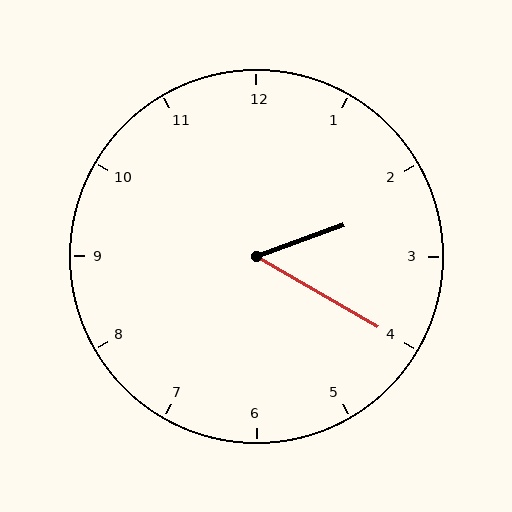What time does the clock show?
2:20.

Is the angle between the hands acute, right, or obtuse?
It is acute.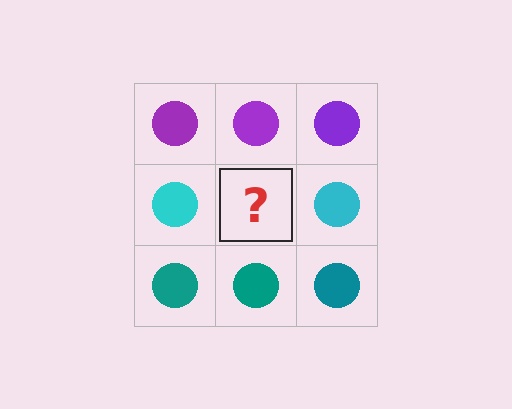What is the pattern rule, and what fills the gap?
The rule is that each row has a consistent color. The gap should be filled with a cyan circle.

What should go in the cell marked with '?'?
The missing cell should contain a cyan circle.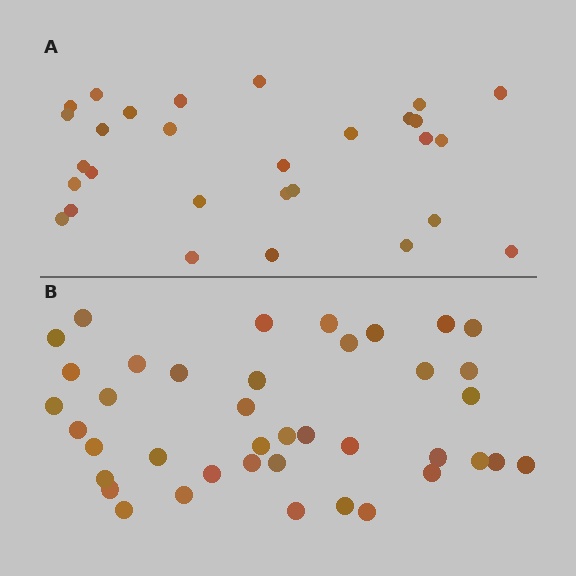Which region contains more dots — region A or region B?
Region B (the bottom region) has more dots.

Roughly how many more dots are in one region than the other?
Region B has roughly 12 or so more dots than region A.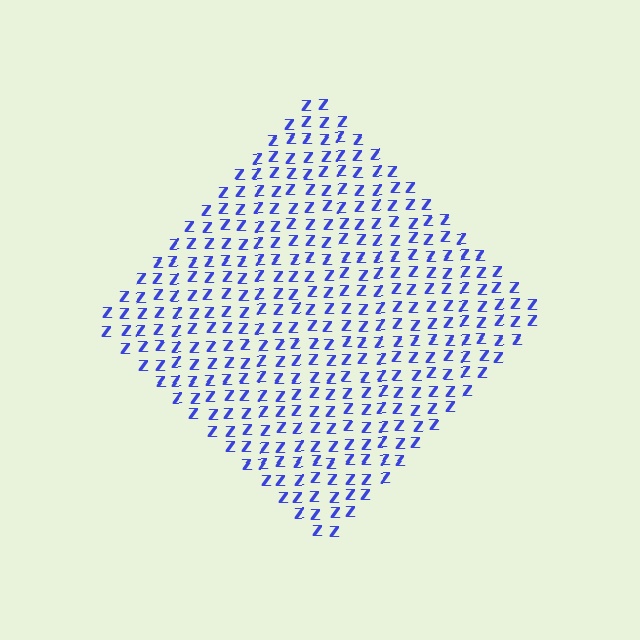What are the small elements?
The small elements are letter Z's.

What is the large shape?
The large shape is a diamond.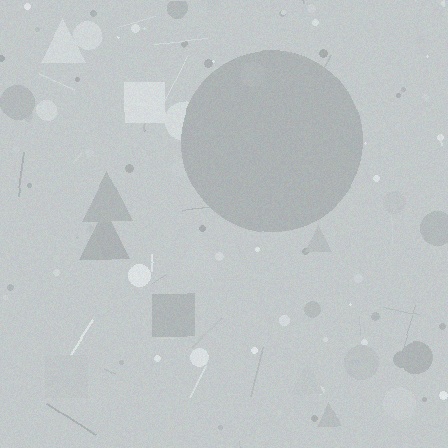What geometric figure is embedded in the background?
A circle is embedded in the background.